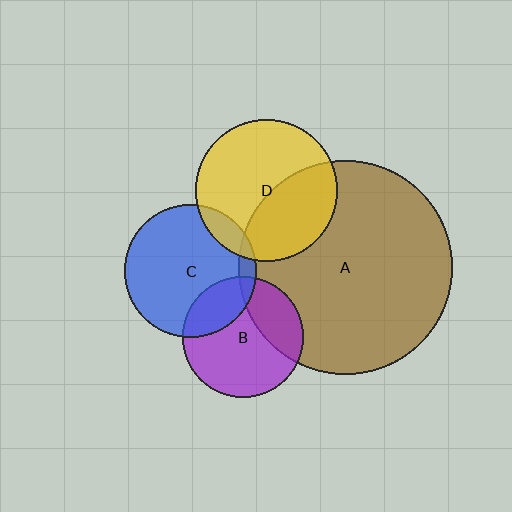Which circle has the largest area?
Circle A (brown).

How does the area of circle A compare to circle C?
Approximately 2.6 times.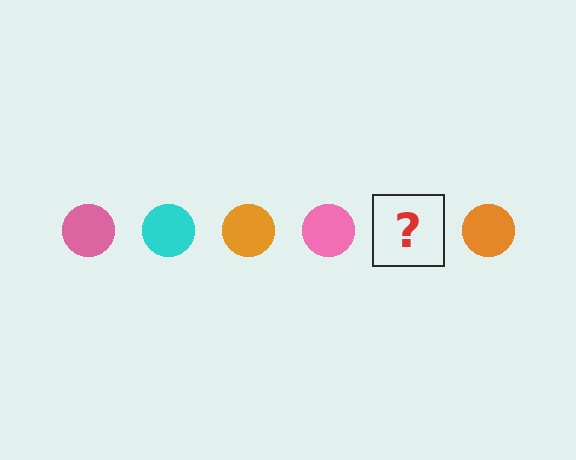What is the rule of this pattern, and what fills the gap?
The rule is that the pattern cycles through pink, cyan, orange circles. The gap should be filled with a cyan circle.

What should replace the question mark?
The question mark should be replaced with a cyan circle.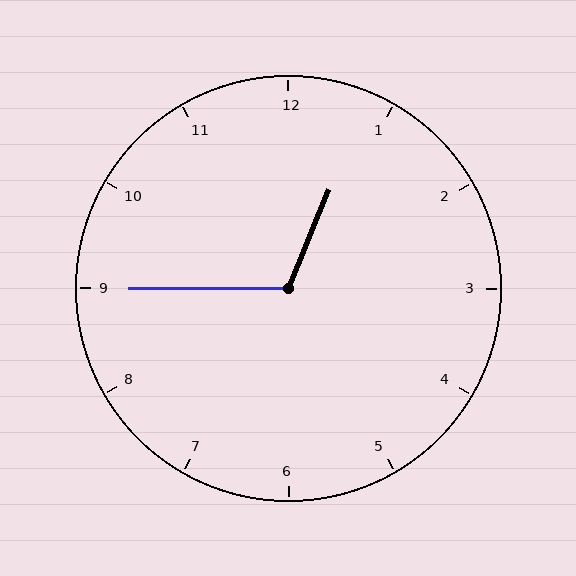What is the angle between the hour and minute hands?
Approximately 112 degrees.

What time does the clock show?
12:45.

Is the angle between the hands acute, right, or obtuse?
It is obtuse.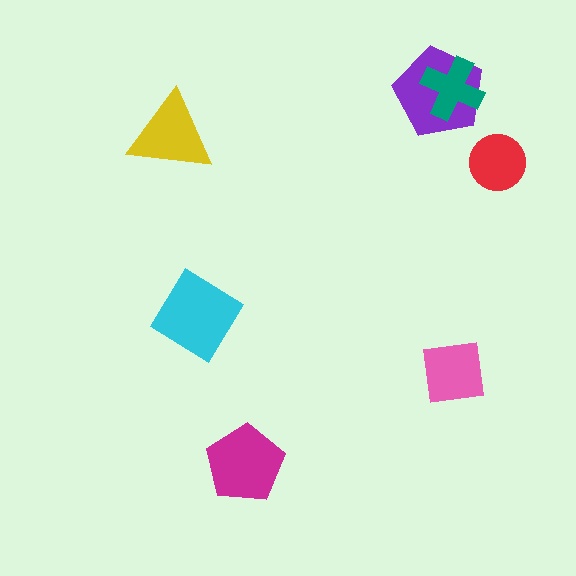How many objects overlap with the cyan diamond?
0 objects overlap with the cyan diamond.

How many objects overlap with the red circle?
0 objects overlap with the red circle.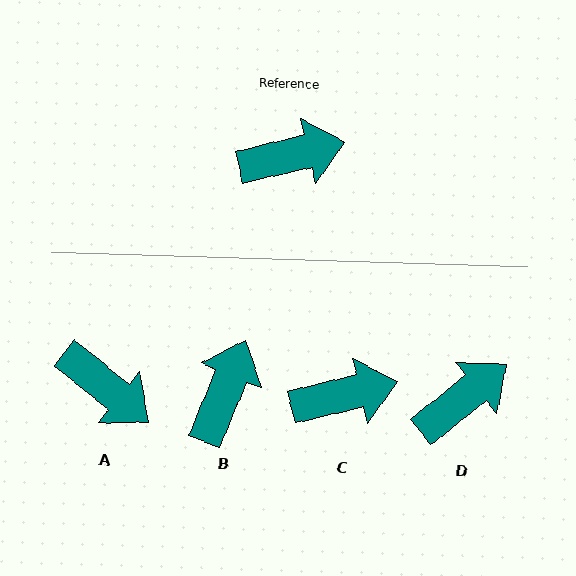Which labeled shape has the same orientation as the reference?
C.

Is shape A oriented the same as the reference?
No, it is off by about 53 degrees.